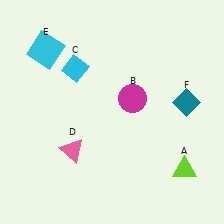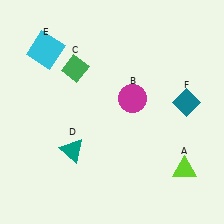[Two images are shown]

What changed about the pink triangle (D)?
In Image 1, D is pink. In Image 2, it changed to teal.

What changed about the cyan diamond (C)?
In Image 1, C is cyan. In Image 2, it changed to green.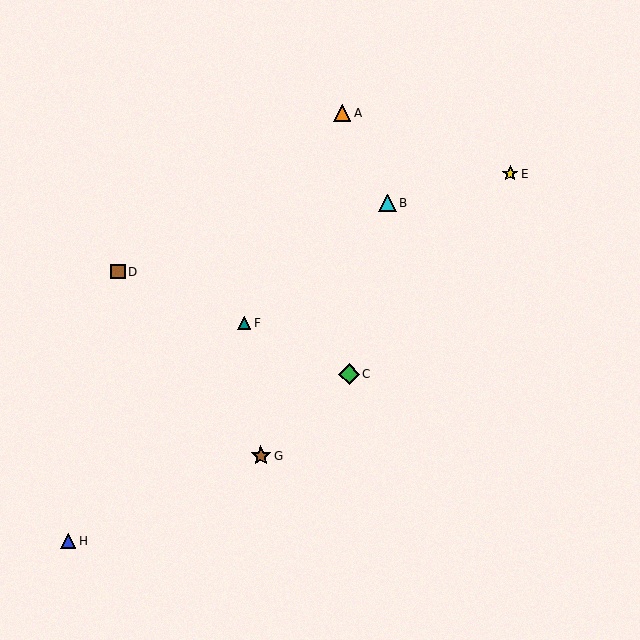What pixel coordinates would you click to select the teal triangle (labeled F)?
Click at (244, 323) to select the teal triangle F.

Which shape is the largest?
The green diamond (labeled C) is the largest.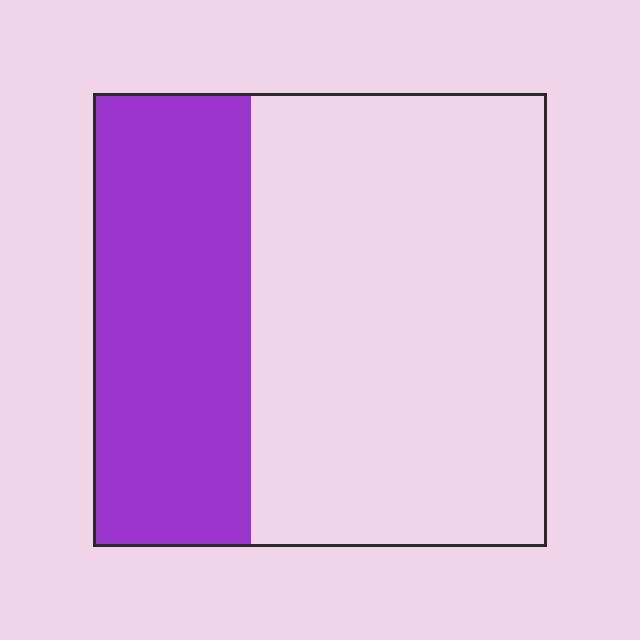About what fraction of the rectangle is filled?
About one third (1/3).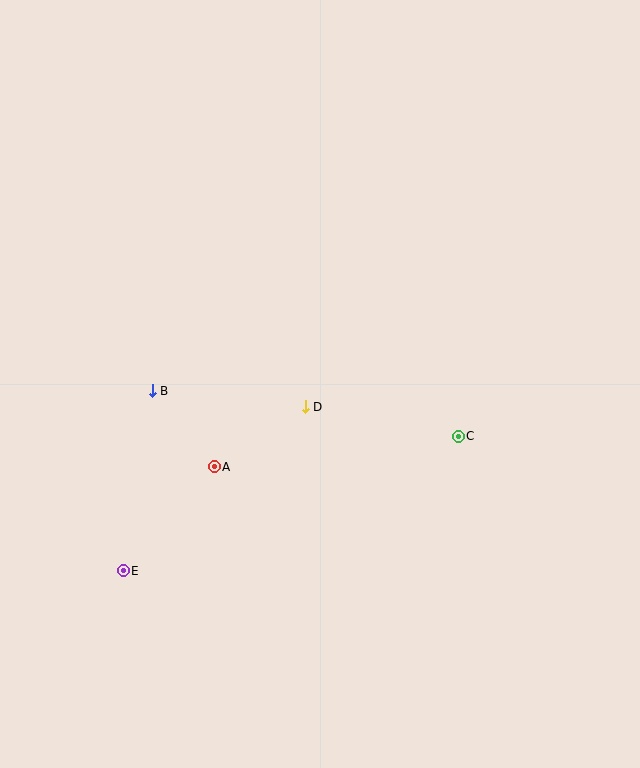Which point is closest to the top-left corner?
Point B is closest to the top-left corner.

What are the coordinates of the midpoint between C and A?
The midpoint between C and A is at (336, 452).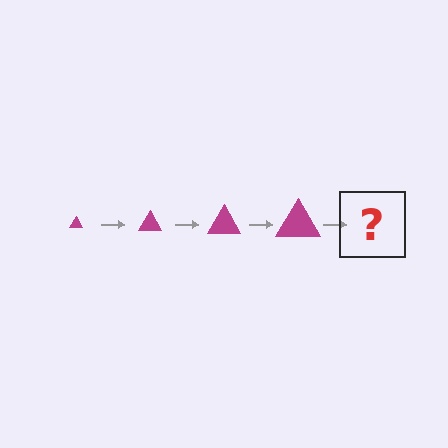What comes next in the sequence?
The next element should be a magenta triangle, larger than the previous one.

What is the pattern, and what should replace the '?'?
The pattern is that the triangle gets progressively larger each step. The '?' should be a magenta triangle, larger than the previous one.